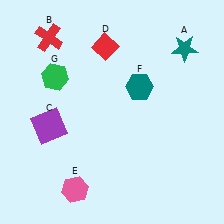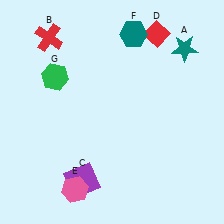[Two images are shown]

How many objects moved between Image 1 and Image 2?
3 objects moved between the two images.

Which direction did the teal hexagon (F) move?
The teal hexagon (F) moved up.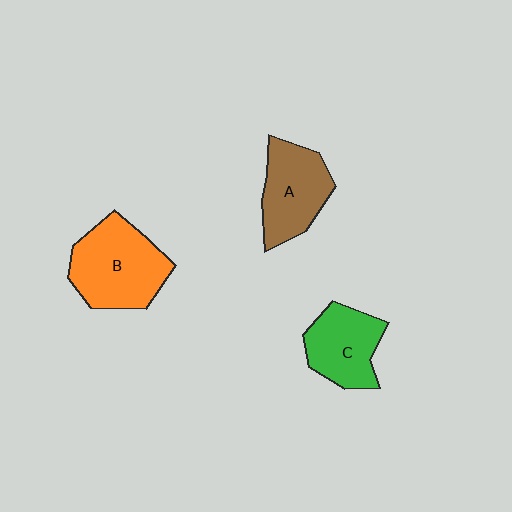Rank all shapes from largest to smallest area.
From largest to smallest: B (orange), A (brown), C (green).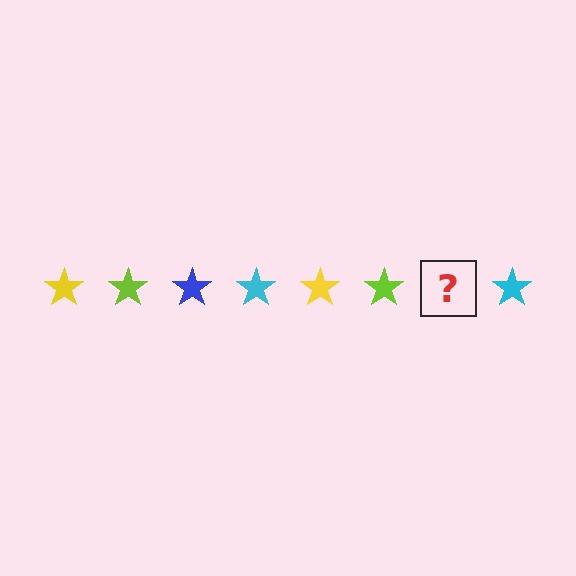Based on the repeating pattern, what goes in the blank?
The blank should be a blue star.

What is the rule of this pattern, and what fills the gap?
The rule is that the pattern cycles through yellow, lime, blue, cyan stars. The gap should be filled with a blue star.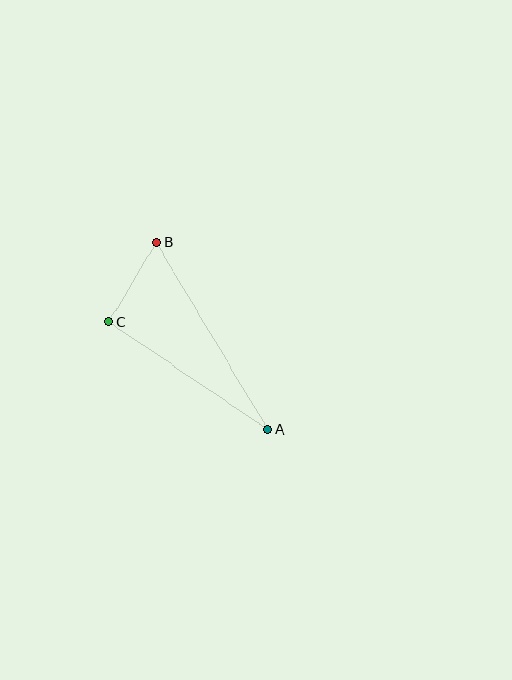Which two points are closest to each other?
Points B and C are closest to each other.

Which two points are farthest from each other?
Points A and B are farthest from each other.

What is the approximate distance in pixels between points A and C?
The distance between A and C is approximately 192 pixels.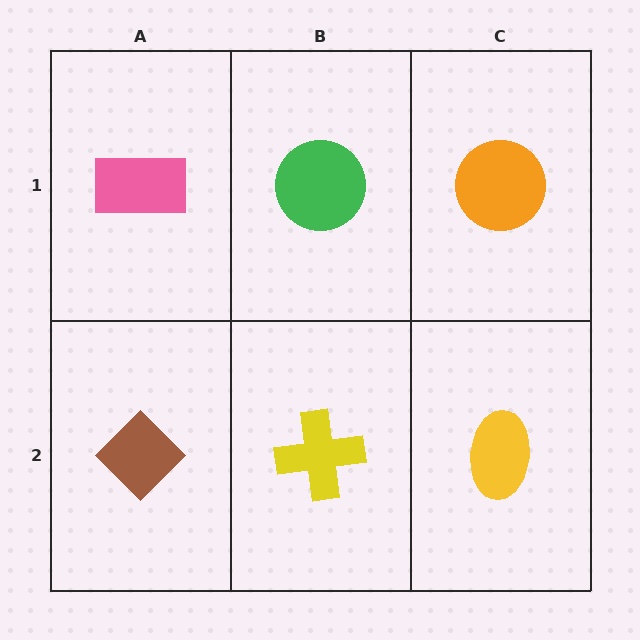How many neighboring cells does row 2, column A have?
2.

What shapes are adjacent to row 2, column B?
A green circle (row 1, column B), a brown diamond (row 2, column A), a yellow ellipse (row 2, column C).